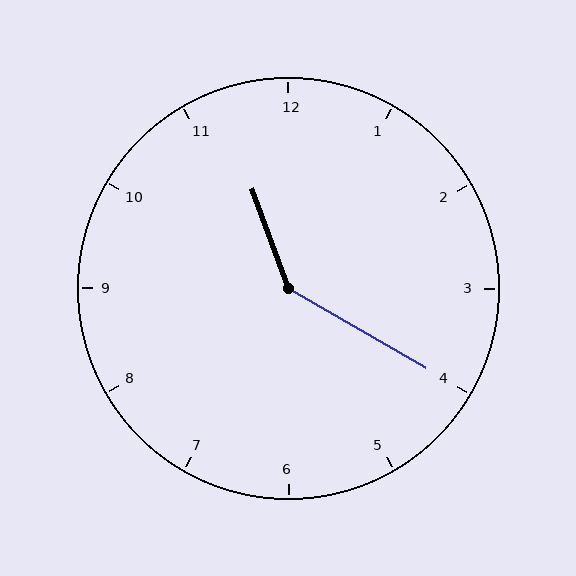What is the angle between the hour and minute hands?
Approximately 140 degrees.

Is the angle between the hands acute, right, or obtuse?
It is obtuse.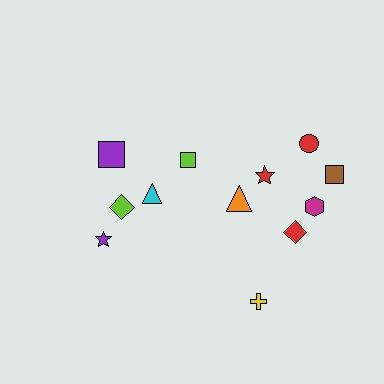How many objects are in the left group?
There are 4 objects.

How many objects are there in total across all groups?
There are 12 objects.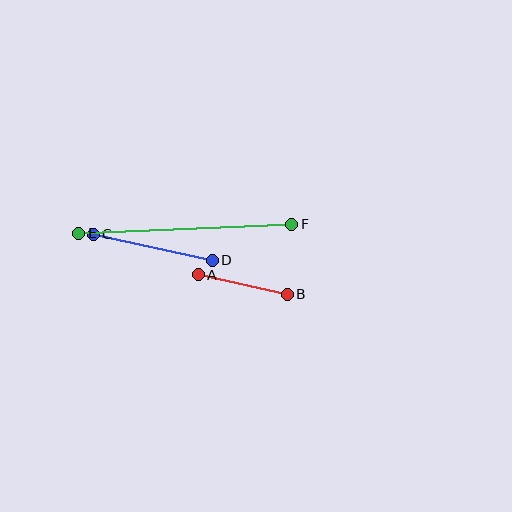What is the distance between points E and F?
The distance is approximately 213 pixels.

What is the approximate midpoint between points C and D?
The midpoint is at approximately (153, 247) pixels.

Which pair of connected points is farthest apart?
Points E and F are farthest apart.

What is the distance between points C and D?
The distance is approximately 122 pixels.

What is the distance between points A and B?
The distance is approximately 91 pixels.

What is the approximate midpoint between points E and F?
The midpoint is at approximately (185, 229) pixels.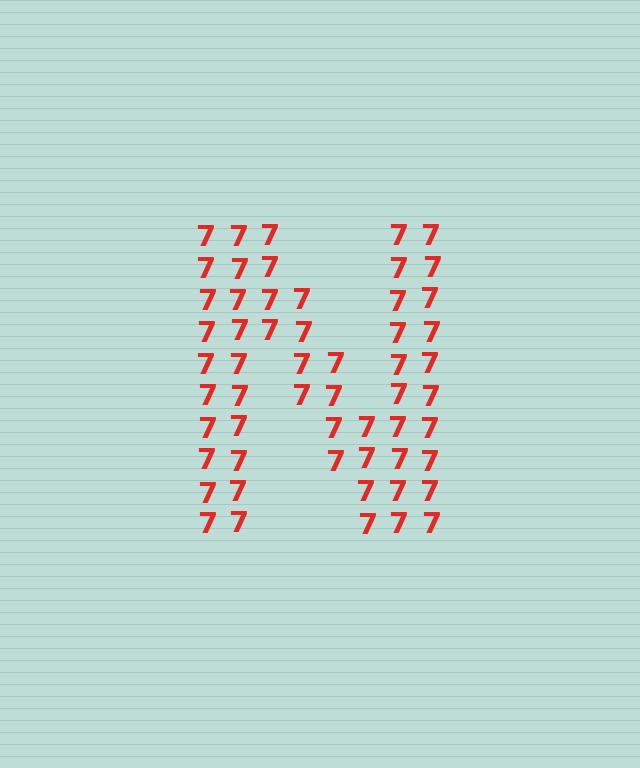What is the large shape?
The large shape is the letter N.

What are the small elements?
The small elements are digit 7's.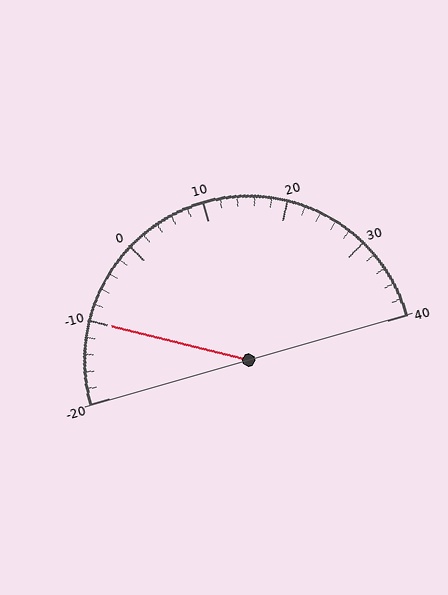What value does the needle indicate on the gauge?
The needle indicates approximately -10.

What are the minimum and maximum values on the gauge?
The gauge ranges from -20 to 40.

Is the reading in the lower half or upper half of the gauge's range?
The reading is in the lower half of the range (-20 to 40).